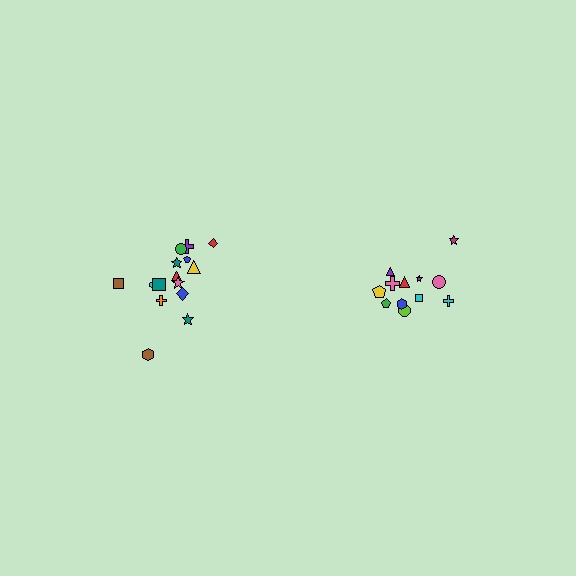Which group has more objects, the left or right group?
The left group.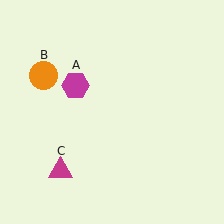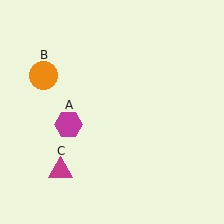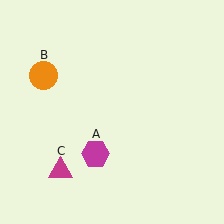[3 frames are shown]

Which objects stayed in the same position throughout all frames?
Orange circle (object B) and magenta triangle (object C) remained stationary.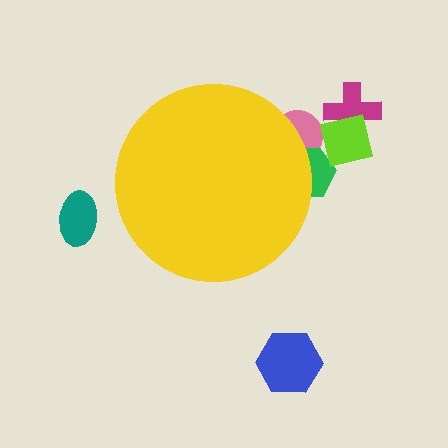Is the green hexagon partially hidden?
Yes, the green hexagon is partially hidden behind the yellow circle.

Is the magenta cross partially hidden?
No, the magenta cross is fully visible.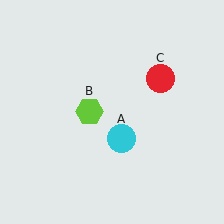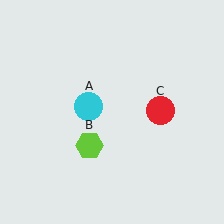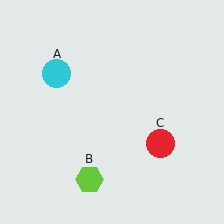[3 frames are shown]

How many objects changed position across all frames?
3 objects changed position: cyan circle (object A), lime hexagon (object B), red circle (object C).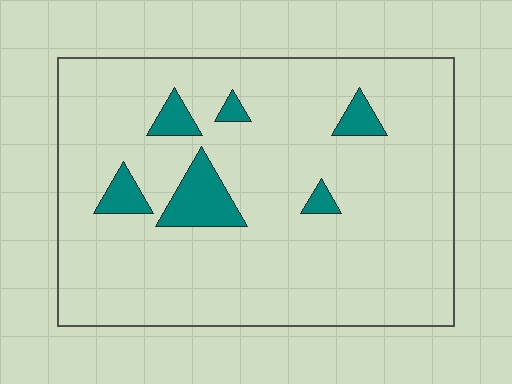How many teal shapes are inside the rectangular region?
6.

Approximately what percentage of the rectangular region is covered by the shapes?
Approximately 10%.